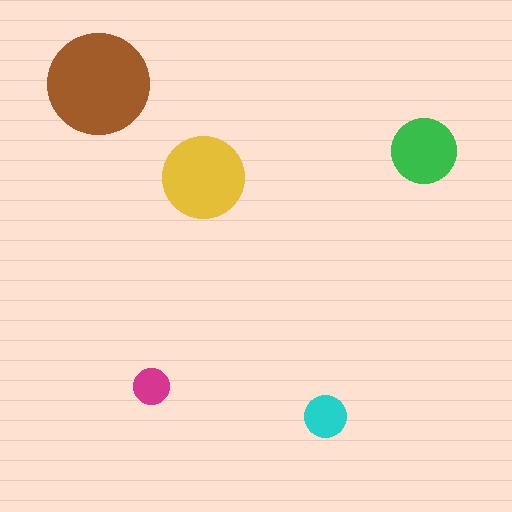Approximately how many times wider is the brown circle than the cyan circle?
About 2.5 times wider.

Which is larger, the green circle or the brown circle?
The brown one.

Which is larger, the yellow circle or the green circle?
The yellow one.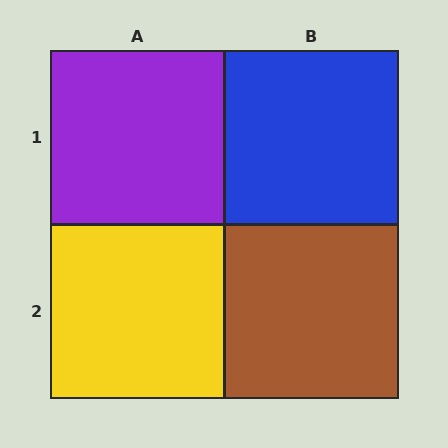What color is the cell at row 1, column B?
Blue.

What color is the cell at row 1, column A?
Purple.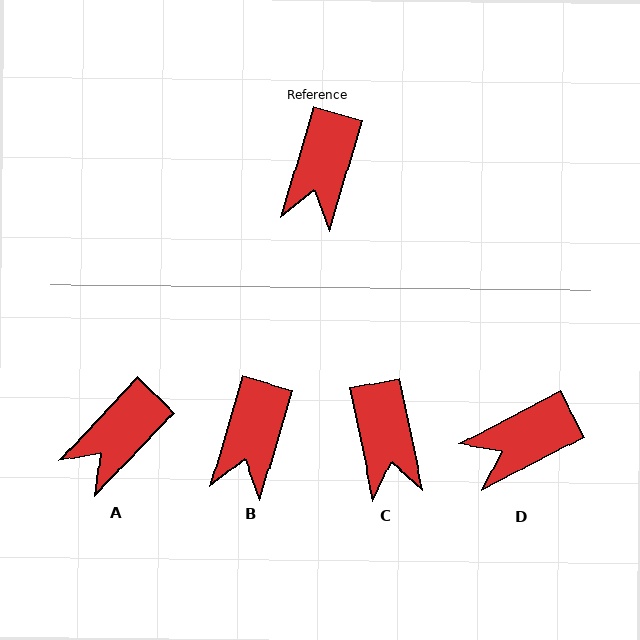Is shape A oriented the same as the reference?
No, it is off by about 27 degrees.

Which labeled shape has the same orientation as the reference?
B.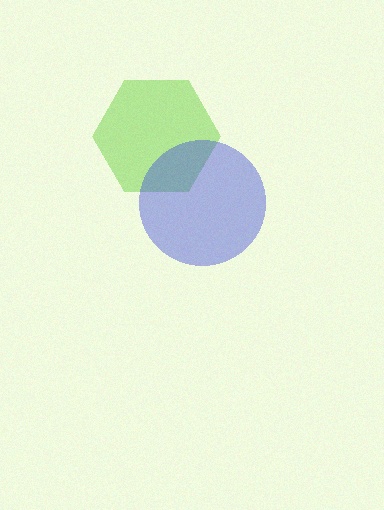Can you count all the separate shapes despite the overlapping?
Yes, there are 2 separate shapes.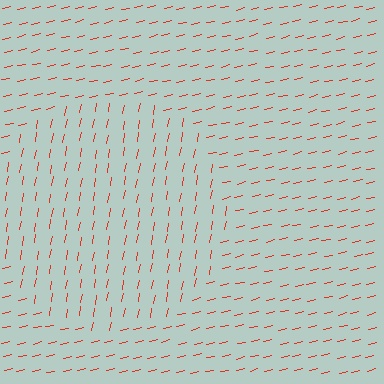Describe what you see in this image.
The image is filled with small red line segments. A circle region in the image has lines oriented differently from the surrounding lines, creating a visible texture boundary.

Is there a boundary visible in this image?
Yes, there is a texture boundary formed by a change in line orientation.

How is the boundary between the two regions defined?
The boundary is defined purely by a change in line orientation (approximately 66 degrees difference). All lines are the same color and thickness.